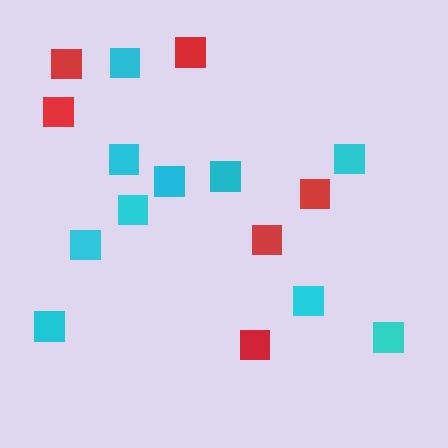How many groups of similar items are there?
There are 2 groups: one group of red squares (6) and one group of cyan squares (10).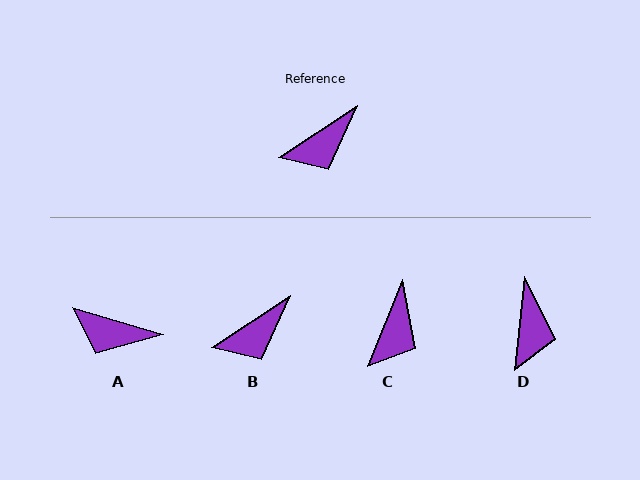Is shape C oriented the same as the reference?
No, it is off by about 35 degrees.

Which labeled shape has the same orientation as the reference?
B.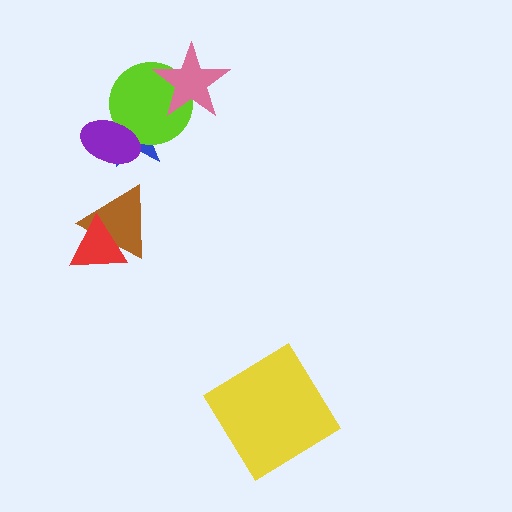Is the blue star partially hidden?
Yes, it is partially covered by another shape.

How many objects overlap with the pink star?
1 object overlaps with the pink star.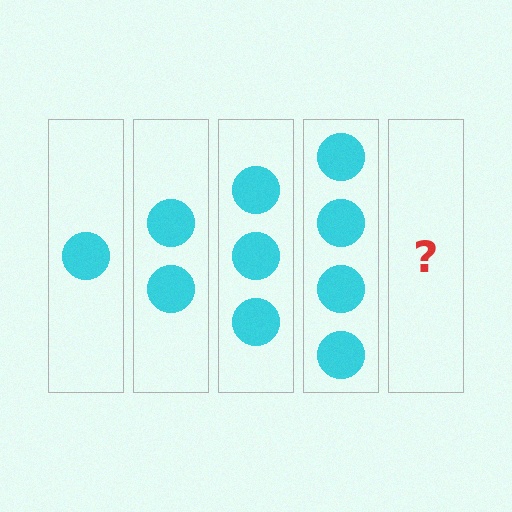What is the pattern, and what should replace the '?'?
The pattern is that each step adds one more circle. The '?' should be 5 circles.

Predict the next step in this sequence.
The next step is 5 circles.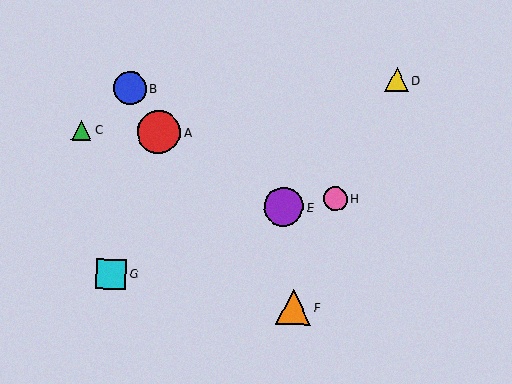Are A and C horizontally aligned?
Yes, both are at y≈132.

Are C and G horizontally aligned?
No, C is at y≈130 and G is at y≈274.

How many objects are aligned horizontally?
2 objects (A, C) are aligned horizontally.